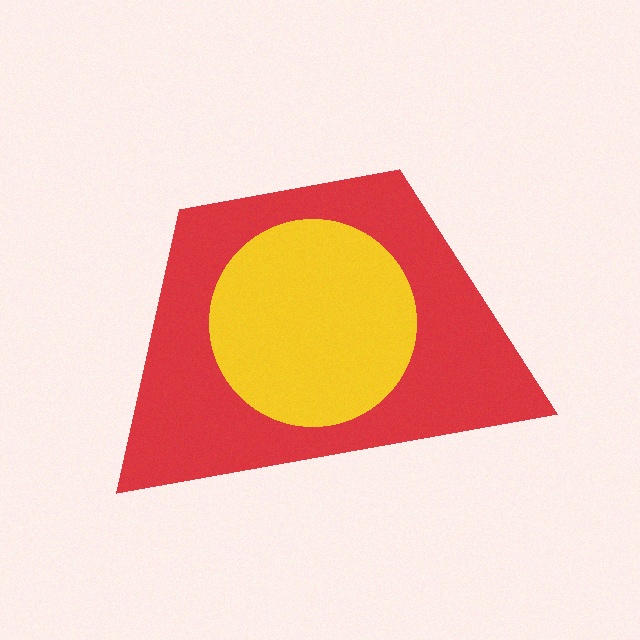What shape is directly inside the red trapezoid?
The yellow circle.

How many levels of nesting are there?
2.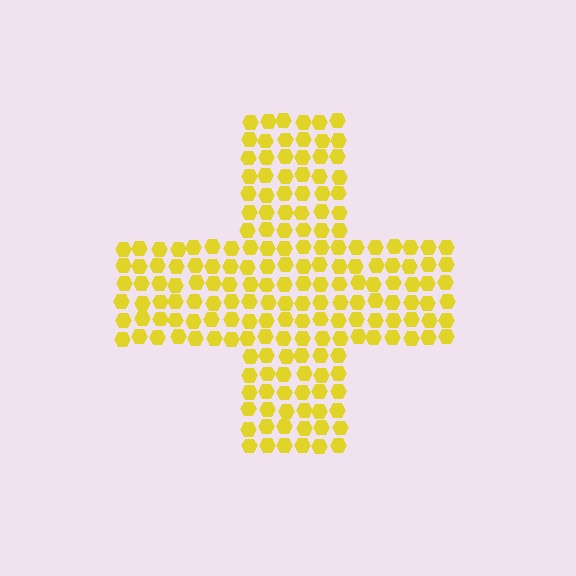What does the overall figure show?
The overall figure shows a cross.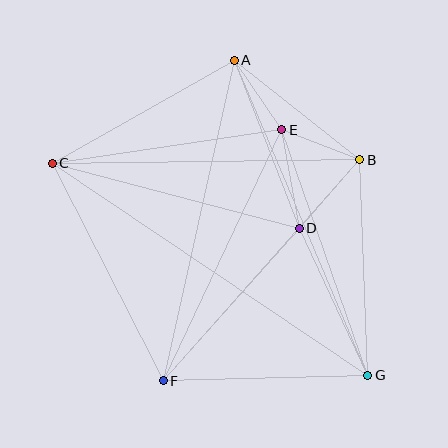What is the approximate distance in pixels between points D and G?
The distance between D and G is approximately 162 pixels.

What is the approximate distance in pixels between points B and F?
The distance between B and F is approximately 296 pixels.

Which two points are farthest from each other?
Points C and G are farthest from each other.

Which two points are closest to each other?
Points B and E are closest to each other.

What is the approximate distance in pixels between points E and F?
The distance between E and F is approximately 277 pixels.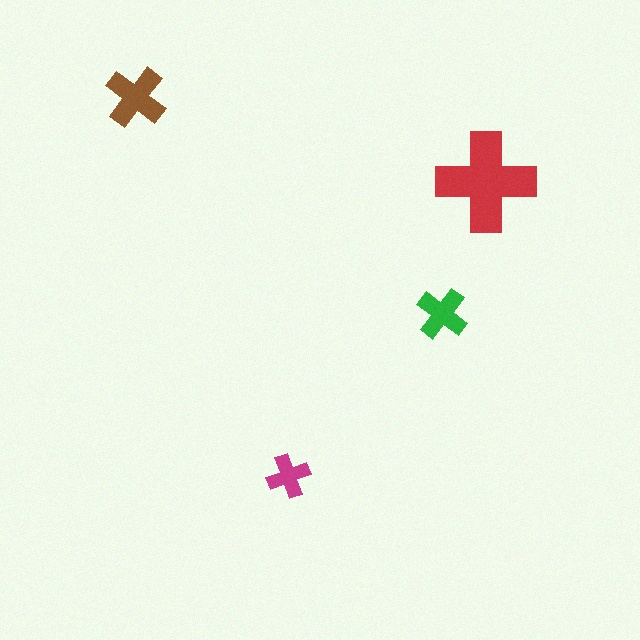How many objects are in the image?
There are 4 objects in the image.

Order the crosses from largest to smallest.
the red one, the brown one, the green one, the magenta one.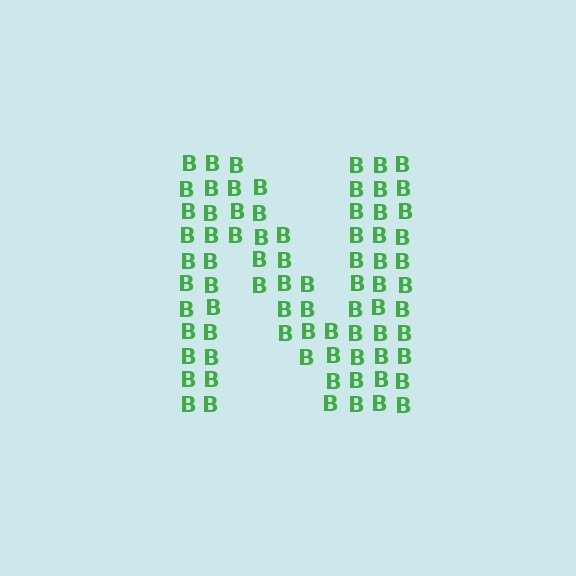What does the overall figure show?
The overall figure shows the letter N.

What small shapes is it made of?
It is made of small letter B's.